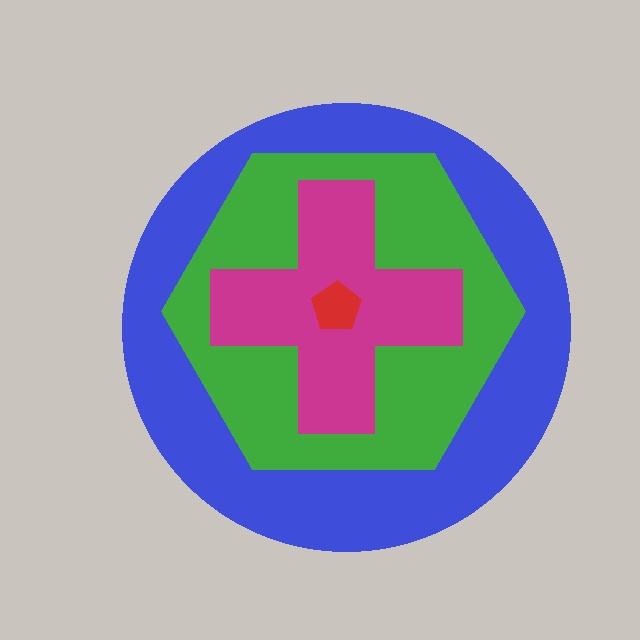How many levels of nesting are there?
4.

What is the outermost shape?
The blue circle.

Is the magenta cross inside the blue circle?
Yes.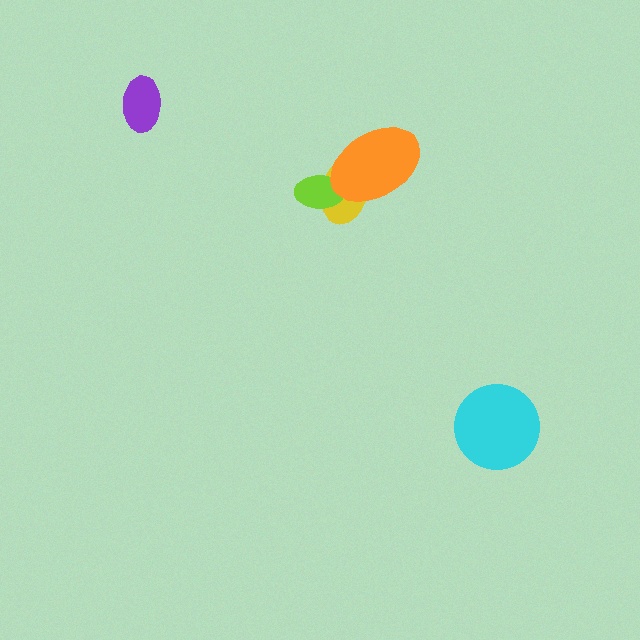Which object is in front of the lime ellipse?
The orange ellipse is in front of the lime ellipse.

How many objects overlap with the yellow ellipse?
2 objects overlap with the yellow ellipse.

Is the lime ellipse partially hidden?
Yes, it is partially covered by another shape.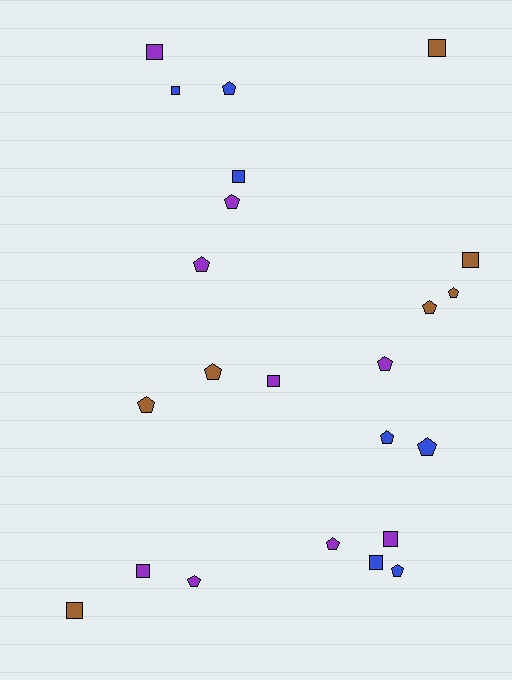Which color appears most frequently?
Purple, with 9 objects.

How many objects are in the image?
There are 23 objects.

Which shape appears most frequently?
Pentagon, with 13 objects.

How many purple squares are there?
There are 4 purple squares.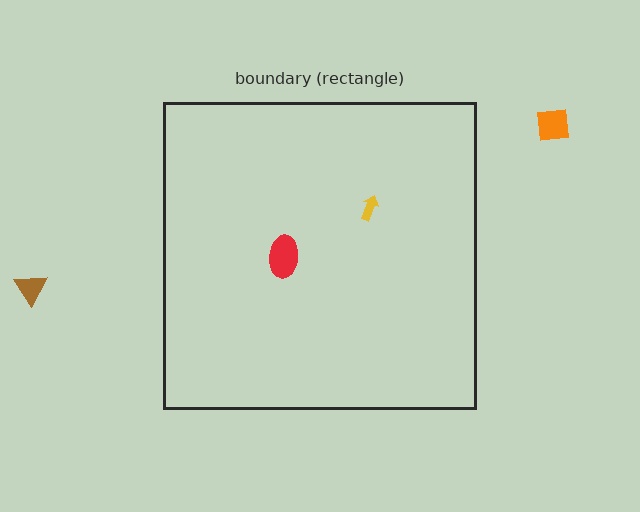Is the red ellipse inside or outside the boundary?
Inside.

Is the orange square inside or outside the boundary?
Outside.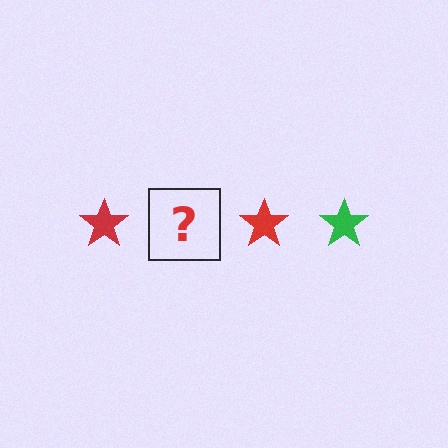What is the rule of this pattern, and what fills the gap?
The rule is that the pattern cycles through red, green stars. The gap should be filled with a green star.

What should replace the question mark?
The question mark should be replaced with a green star.